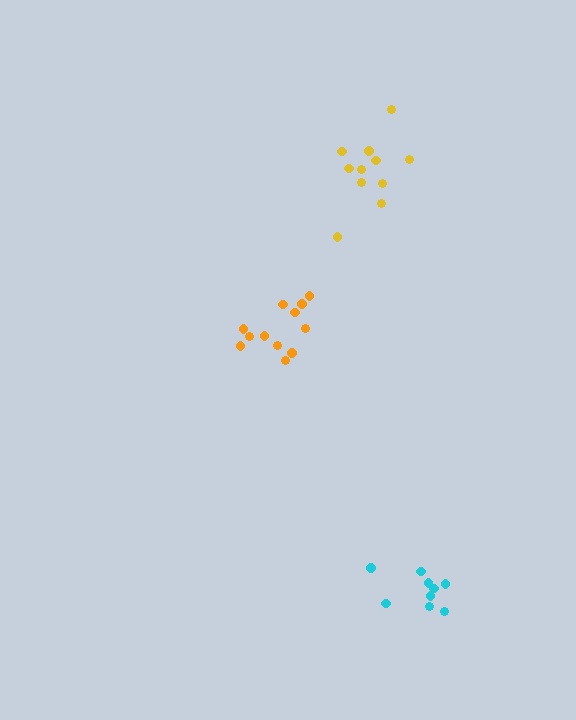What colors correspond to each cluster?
The clusters are colored: cyan, yellow, orange.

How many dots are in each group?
Group 1: 9 dots, Group 2: 11 dots, Group 3: 12 dots (32 total).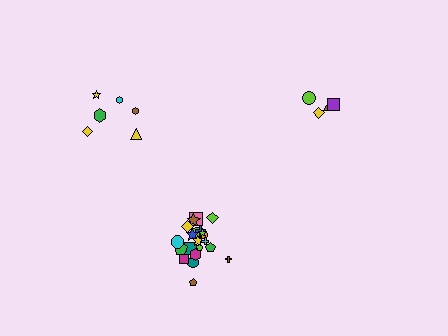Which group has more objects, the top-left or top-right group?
The top-left group.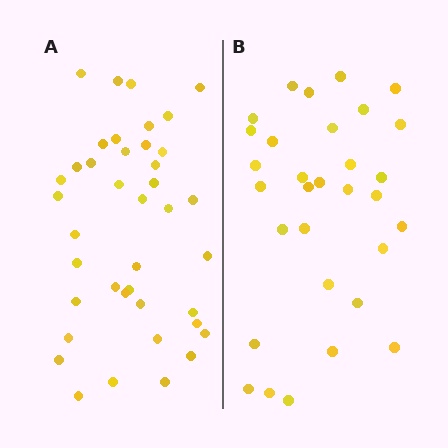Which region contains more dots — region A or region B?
Region A (the left region) has more dots.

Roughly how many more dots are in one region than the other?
Region A has roughly 8 or so more dots than region B.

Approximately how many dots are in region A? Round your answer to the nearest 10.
About 40 dots.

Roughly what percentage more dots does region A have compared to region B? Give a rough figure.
About 30% more.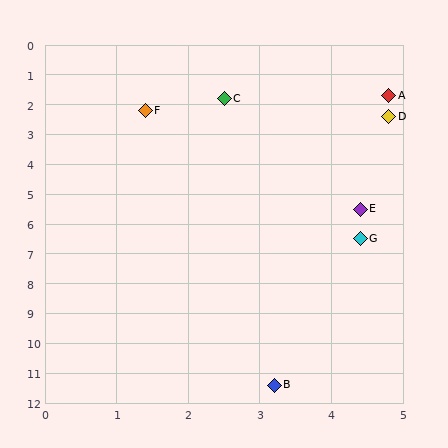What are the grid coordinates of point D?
Point D is at approximately (4.8, 2.4).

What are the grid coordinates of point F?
Point F is at approximately (1.4, 2.2).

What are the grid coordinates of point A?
Point A is at approximately (4.8, 1.7).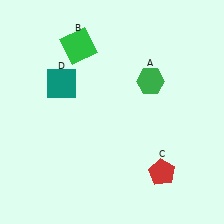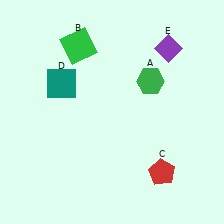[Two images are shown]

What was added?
A purple diamond (E) was added in Image 2.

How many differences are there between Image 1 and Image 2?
There is 1 difference between the two images.